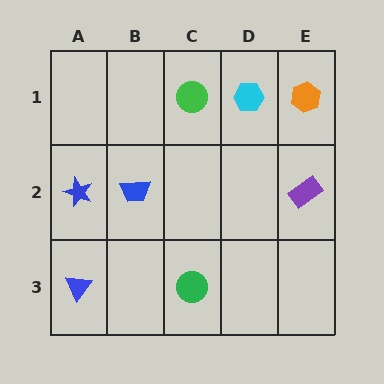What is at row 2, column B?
A blue trapezoid.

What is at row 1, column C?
A green circle.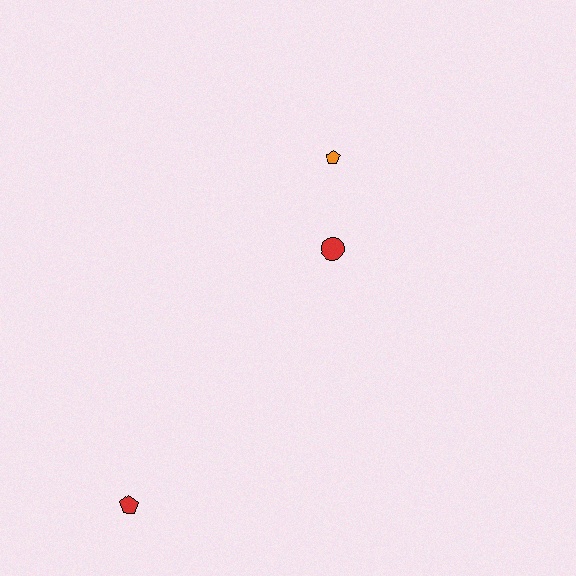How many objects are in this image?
There are 3 objects.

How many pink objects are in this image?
There are no pink objects.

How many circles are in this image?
There is 1 circle.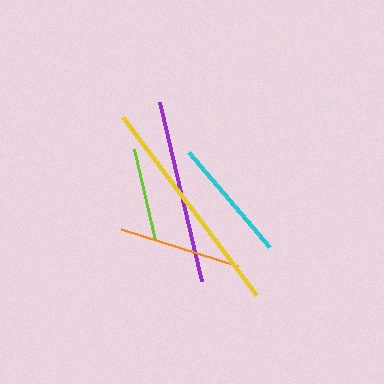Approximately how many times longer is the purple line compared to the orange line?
The purple line is approximately 1.5 times the length of the orange line.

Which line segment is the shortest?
The lime line is the shortest at approximately 93 pixels.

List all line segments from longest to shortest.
From longest to shortest: yellow, purple, cyan, orange, lime.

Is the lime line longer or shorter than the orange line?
The orange line is longer than the lime line.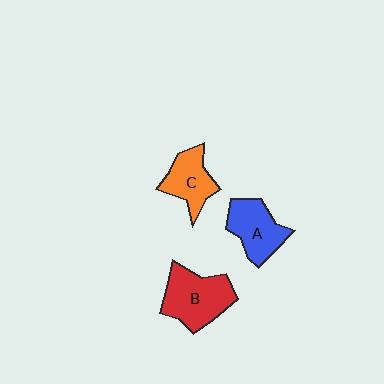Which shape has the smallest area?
Shape C (orange).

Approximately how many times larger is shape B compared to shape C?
Approximately 1.4 times.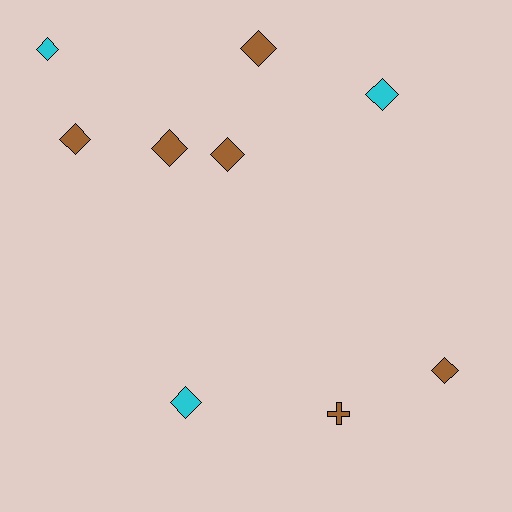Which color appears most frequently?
Brown, with 6 objects.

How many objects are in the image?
There are 9 objects.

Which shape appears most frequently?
Diamond, with 8 objects.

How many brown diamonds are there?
There are 5 brown diamonds.